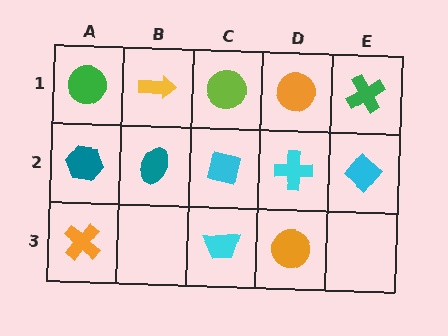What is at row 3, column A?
An orange cross.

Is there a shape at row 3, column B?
No, that cell is empty.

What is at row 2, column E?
A cyan diamond.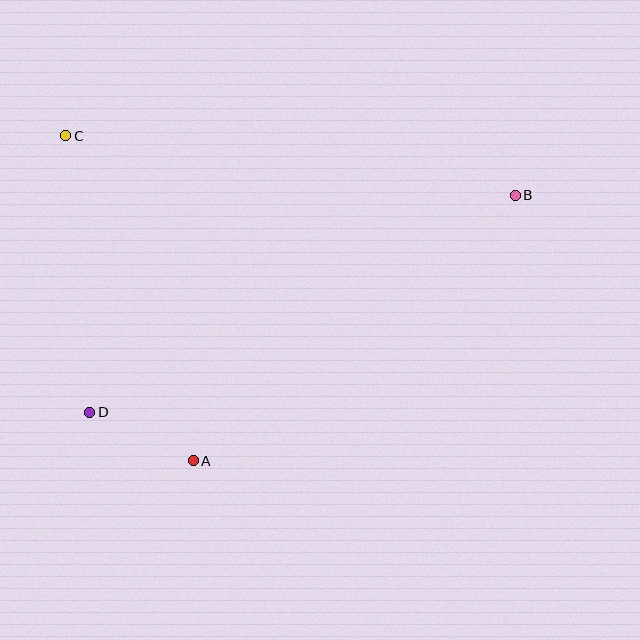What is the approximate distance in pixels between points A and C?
The distance between A and C is approximately 349 pixels.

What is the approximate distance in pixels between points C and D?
The distance between C and D is approximately 278 pixels.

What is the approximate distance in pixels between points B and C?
The distance between B and C is approximately 453 pixels.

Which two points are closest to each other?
Points A and D are closest to each other.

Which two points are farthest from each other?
Points B and D are farthest from each other.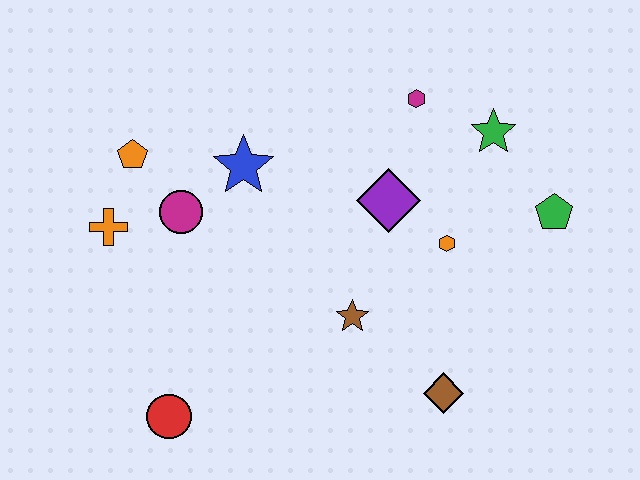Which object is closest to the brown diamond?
The brown star is closest to the brown diamond.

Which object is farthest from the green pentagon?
The orange cross is farthest from the green pentagon.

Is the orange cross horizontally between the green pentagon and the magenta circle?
No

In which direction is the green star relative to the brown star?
The green star is above the brown star.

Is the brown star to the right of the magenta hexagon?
No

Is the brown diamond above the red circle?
Yes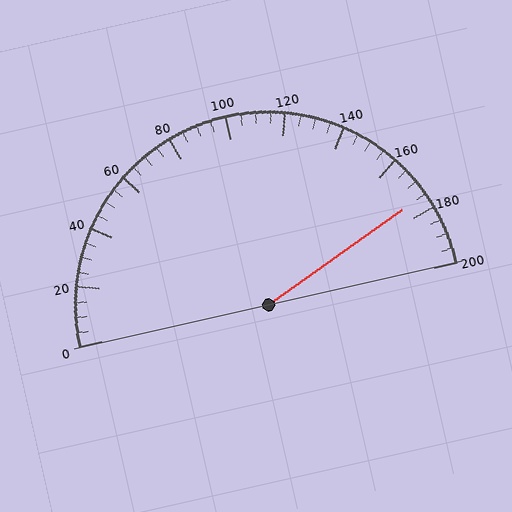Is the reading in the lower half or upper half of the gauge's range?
The reading is in the upper half of the range (0 to 200).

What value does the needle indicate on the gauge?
The needle indicates approximately 175.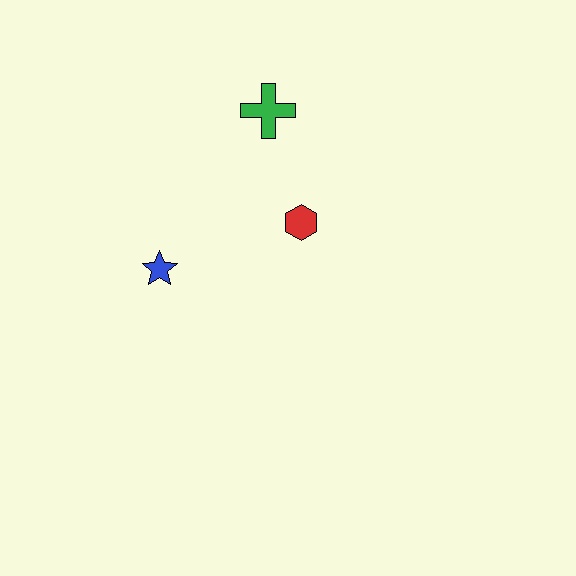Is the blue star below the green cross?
Yes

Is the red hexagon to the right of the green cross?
Yes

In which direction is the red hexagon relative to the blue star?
The red hexagon is to the right of the blue star.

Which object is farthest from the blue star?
The green cross is farthest from the blue star.